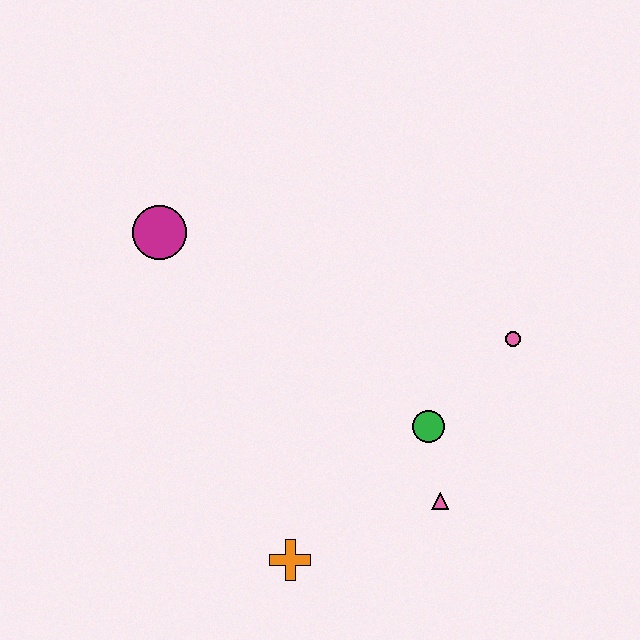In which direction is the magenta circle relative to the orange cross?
The magenta circle is above the orange cross.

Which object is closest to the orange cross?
The pink triangle is closest to the orange cross.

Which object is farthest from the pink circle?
The magenta circle is farthest from the pink circle.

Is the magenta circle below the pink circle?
No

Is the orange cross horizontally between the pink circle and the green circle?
No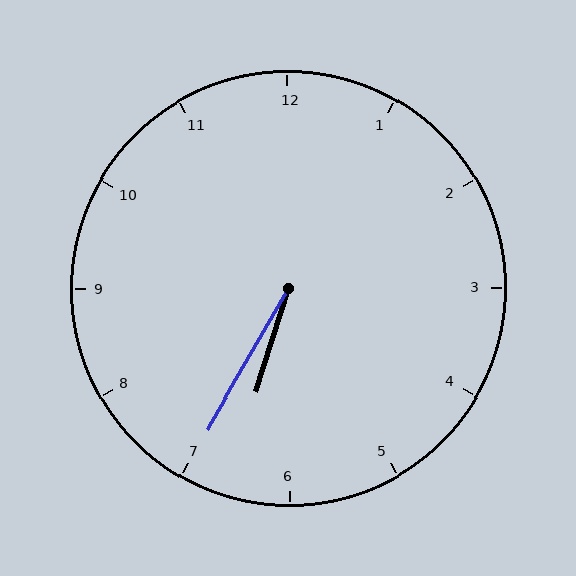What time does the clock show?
6:35.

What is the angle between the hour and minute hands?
Approximately 12 degrees.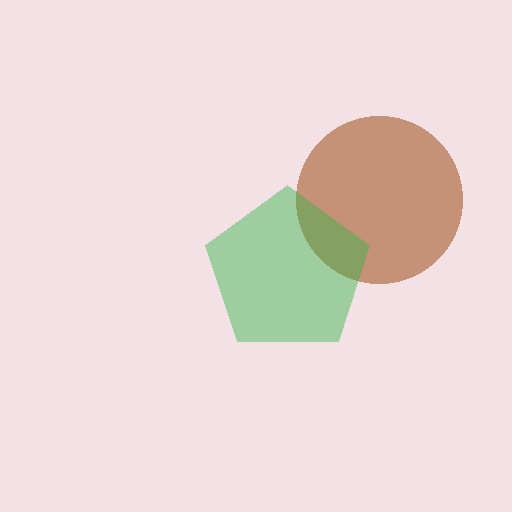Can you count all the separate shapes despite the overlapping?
Yes, there are 2 separate shapes.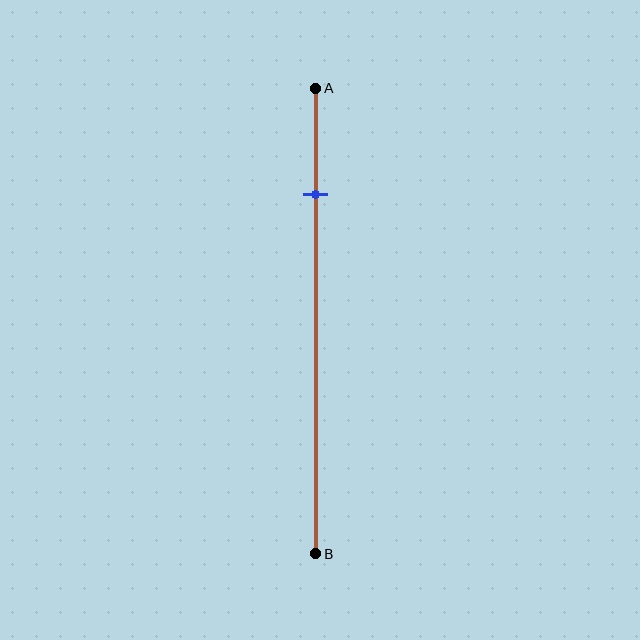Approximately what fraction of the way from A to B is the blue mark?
The blue mark is approximately 25% of the way from A to B.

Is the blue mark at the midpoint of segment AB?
No, the mark is at about 25% from A, not at the 50% midpoint.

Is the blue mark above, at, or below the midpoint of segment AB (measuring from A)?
The blue mark is above the midpoint of segment AB.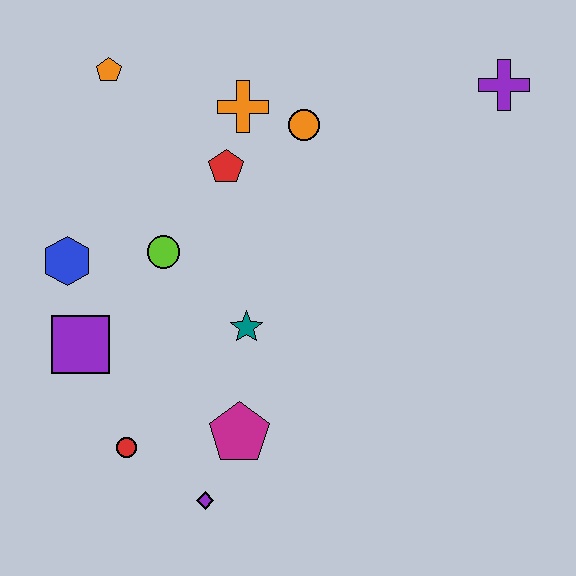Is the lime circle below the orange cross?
Yes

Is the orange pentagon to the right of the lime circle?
No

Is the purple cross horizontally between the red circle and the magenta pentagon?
No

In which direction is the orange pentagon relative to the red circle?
The orange pentagon is above the red circle.